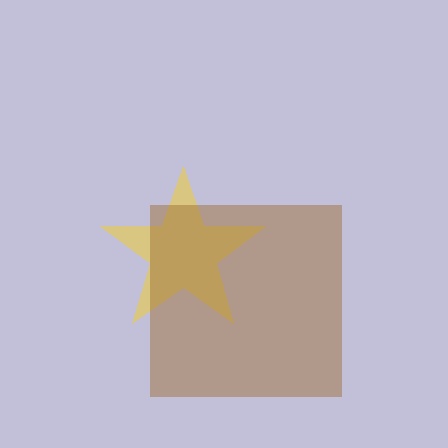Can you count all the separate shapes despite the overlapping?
Yes, there are 2 separate shapes.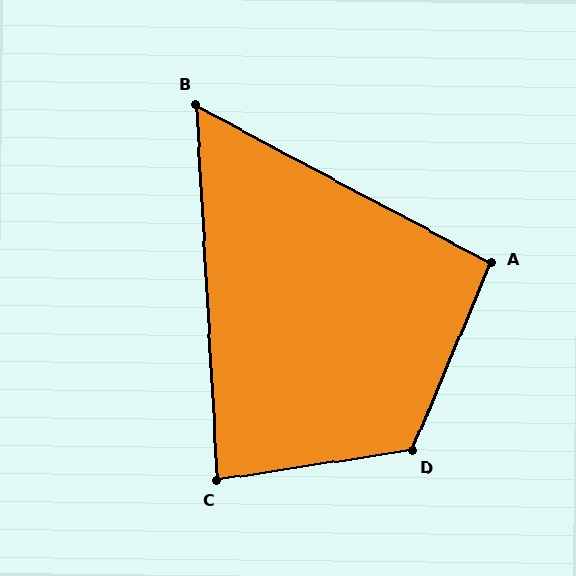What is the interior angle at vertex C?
Approximately 85 degrees (acute).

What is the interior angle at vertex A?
Approximately 95 degrees (obtuse).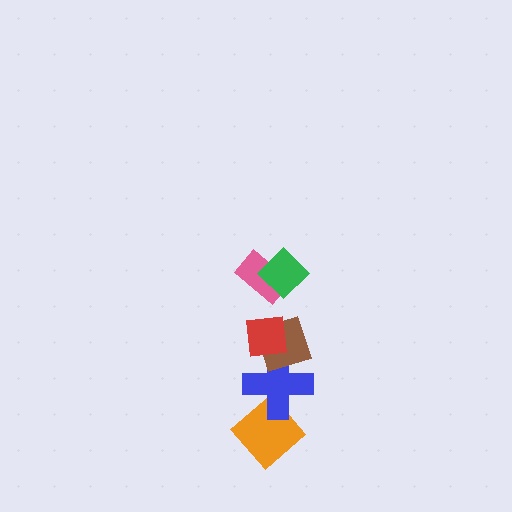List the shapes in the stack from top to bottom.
From top to bottom: the green diamond, the pink rectangle, the red square, the brown diamond, the blue cross, the orange diamond.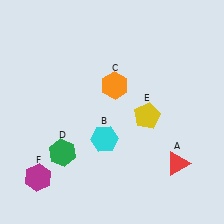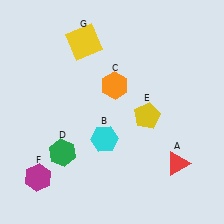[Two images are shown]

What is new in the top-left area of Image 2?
A yellow square (G) was added in the top-left area of Image 2.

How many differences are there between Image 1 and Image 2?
There is 1 difference between the two images.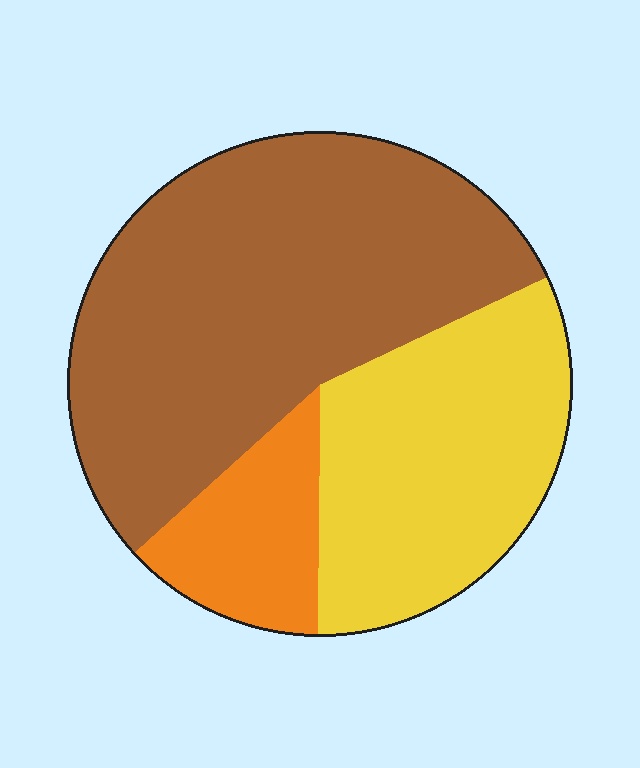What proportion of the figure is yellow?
Yellow takes up about one third (1/3) of the figure.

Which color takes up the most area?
Brown, at roughly 55%.